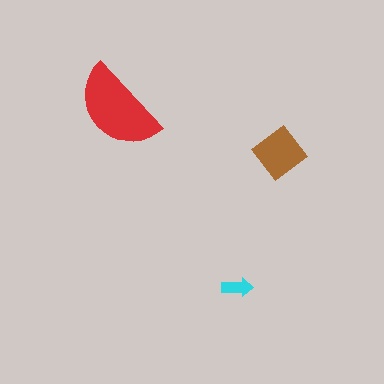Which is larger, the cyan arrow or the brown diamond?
The brown diamond.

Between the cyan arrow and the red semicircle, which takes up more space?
The red semicircle.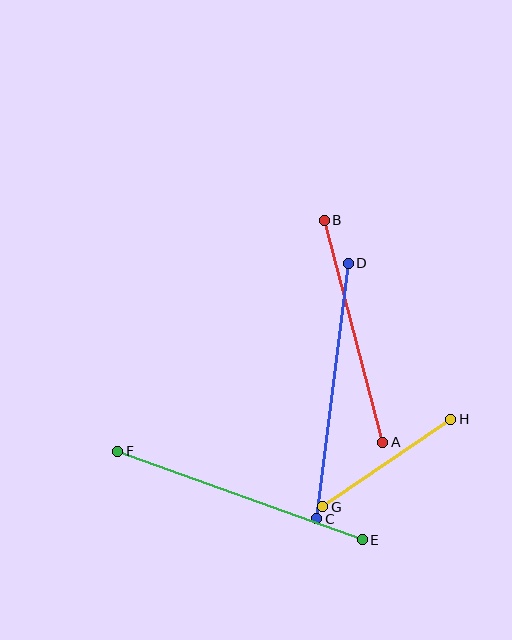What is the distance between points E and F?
The distance is approximately 260 pixels.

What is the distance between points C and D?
The distance is approximately 257 pixels.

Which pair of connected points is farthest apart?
Points E and F are farthest apart.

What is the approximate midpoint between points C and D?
The midpoint is at approximately (333, 391) pixels.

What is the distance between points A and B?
The distance is approximately 229 pixels.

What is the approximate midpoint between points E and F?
The midpoint is at approximately (240, 496) pixels.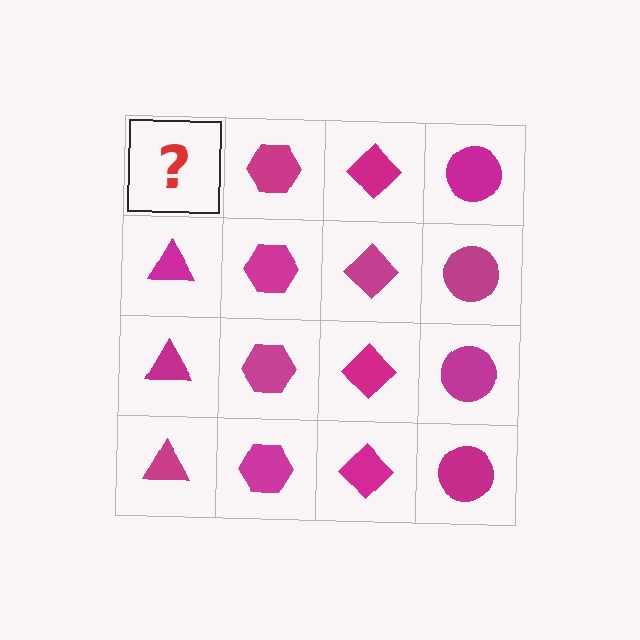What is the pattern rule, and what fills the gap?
The rule is that each column has a consistent shape. The gap should be filled with a magenta triangle.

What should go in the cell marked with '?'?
The missing cell should contain a magenta triangle.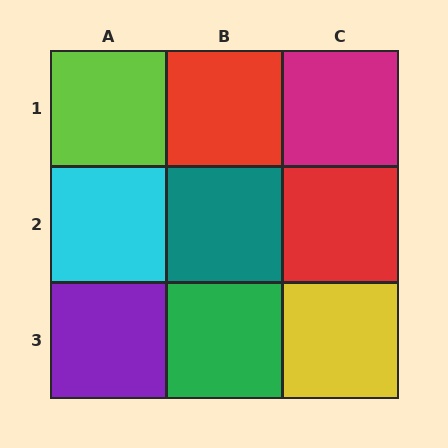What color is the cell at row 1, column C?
Magenta.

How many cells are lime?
1 cell is lime.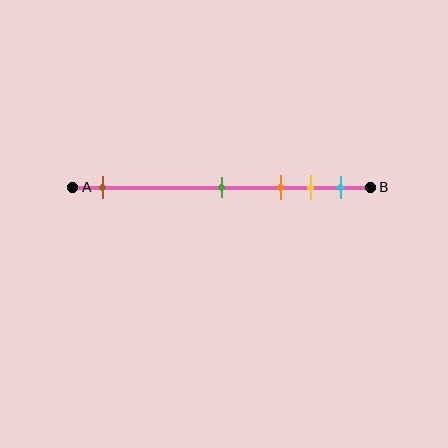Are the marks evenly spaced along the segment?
No, the marks are not evenly spaced.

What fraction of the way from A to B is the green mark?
The green mark is approximately 50% (0.5) of the way from A to B.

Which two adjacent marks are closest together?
The yellow and cyan marks are the closest adjacent pair.